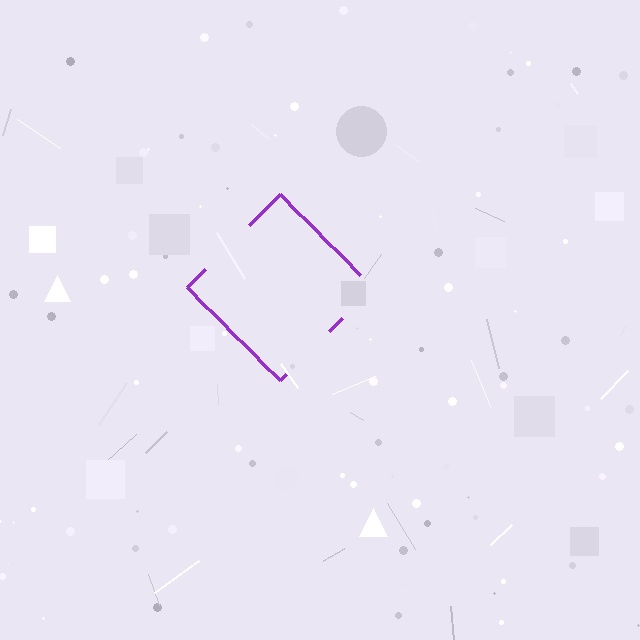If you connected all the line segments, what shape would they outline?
They would outline a diamond.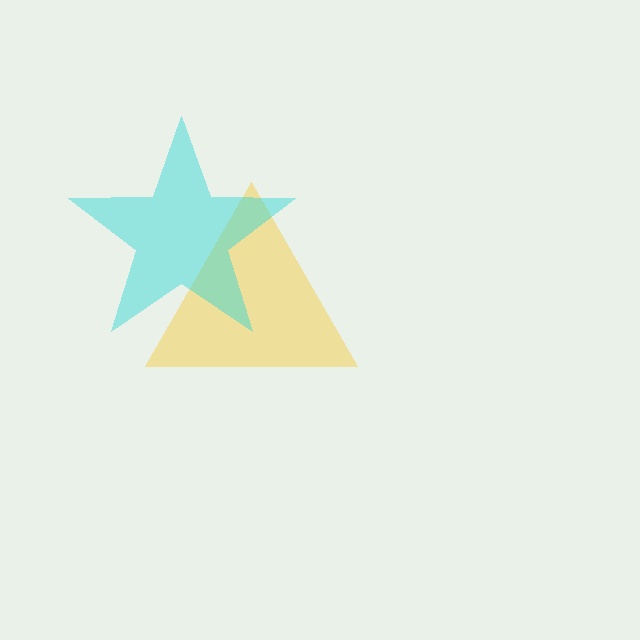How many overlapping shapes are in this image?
There are 2 overlapping shapes in the image.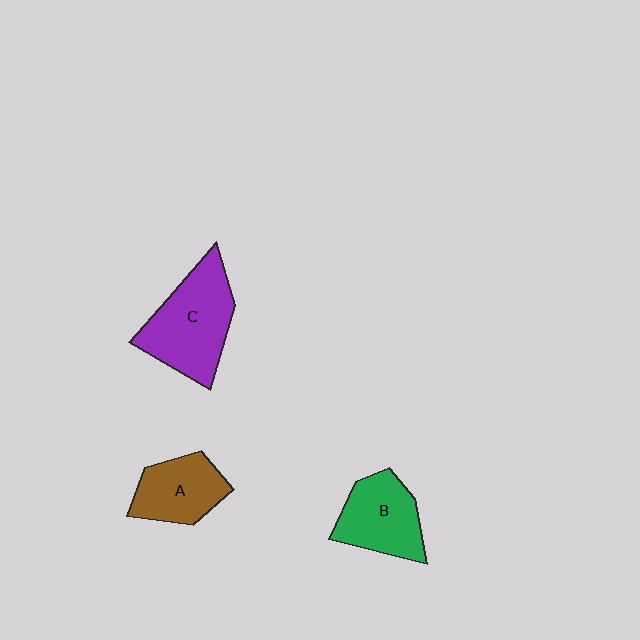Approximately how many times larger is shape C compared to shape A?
Approximately 1.5 times.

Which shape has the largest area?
Shape C (purple).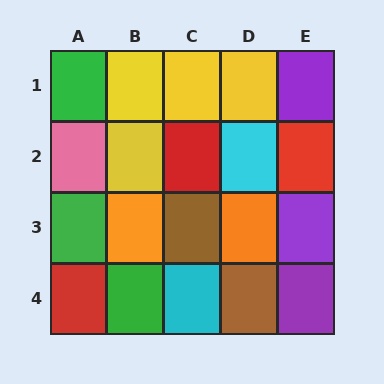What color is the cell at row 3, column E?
Purple.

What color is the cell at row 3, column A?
Green.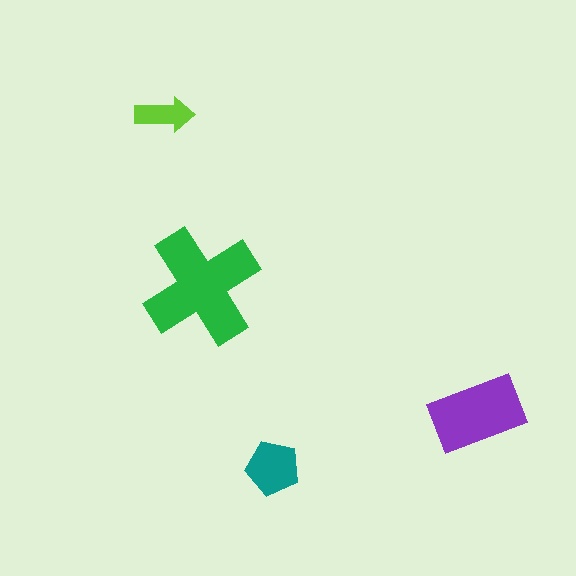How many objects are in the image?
There are 4 objects in the image.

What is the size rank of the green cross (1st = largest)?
1st.